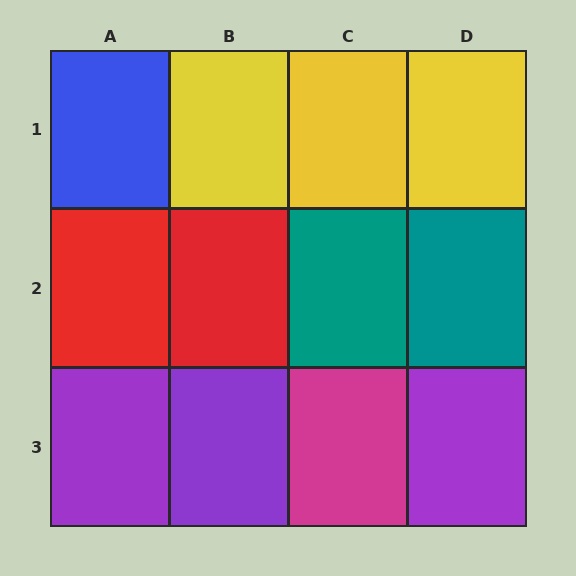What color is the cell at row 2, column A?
Red.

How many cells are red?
2 cells are red.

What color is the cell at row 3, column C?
Magenta.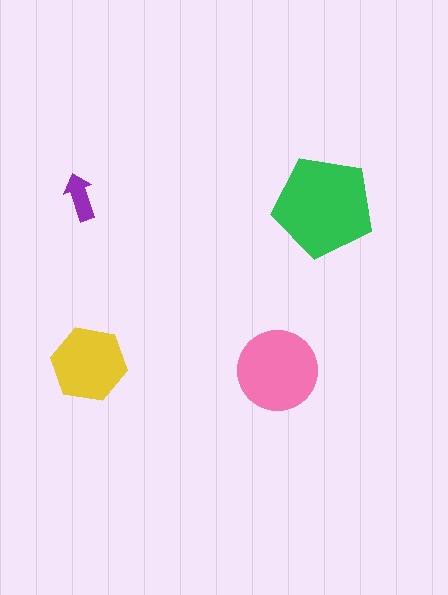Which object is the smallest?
The purple arrow.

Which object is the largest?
The green pentagon.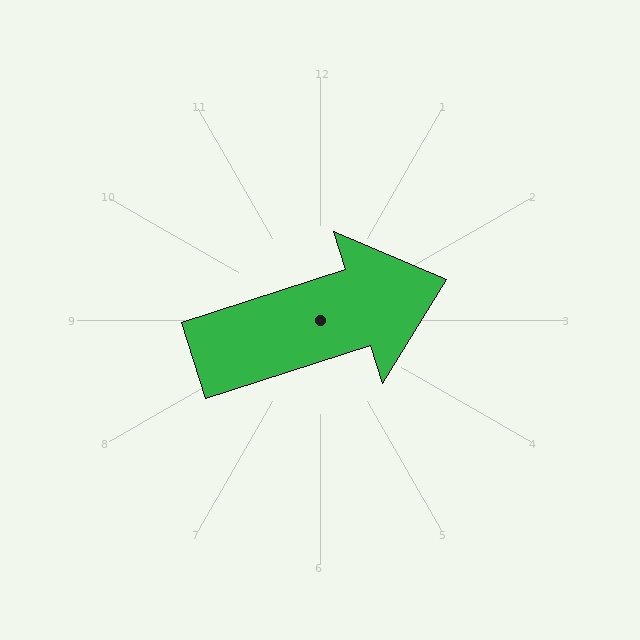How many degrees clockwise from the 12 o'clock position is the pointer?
Approximately 72 degrees.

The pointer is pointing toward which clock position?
Roughly 2 o'clock.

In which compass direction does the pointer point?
East.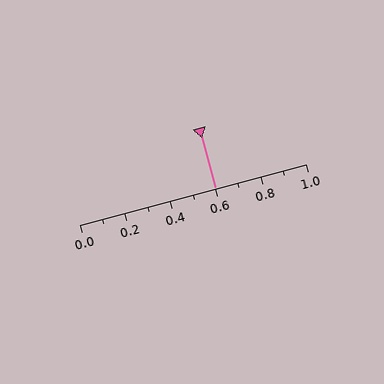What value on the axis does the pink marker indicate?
The marker indicates approximately 0.6.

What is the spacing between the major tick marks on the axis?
The major ticks are spaced 0.2 apart.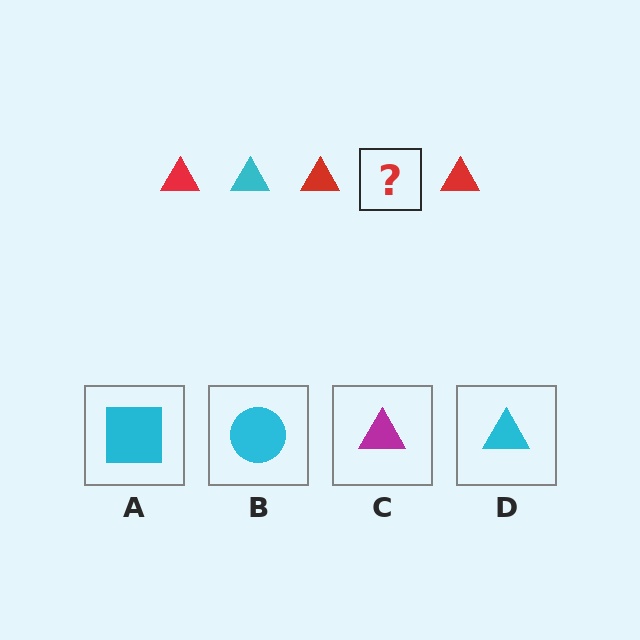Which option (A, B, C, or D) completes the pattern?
D.